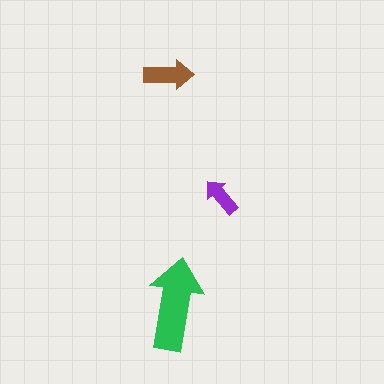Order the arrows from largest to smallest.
the green one, the brown one, the purple one.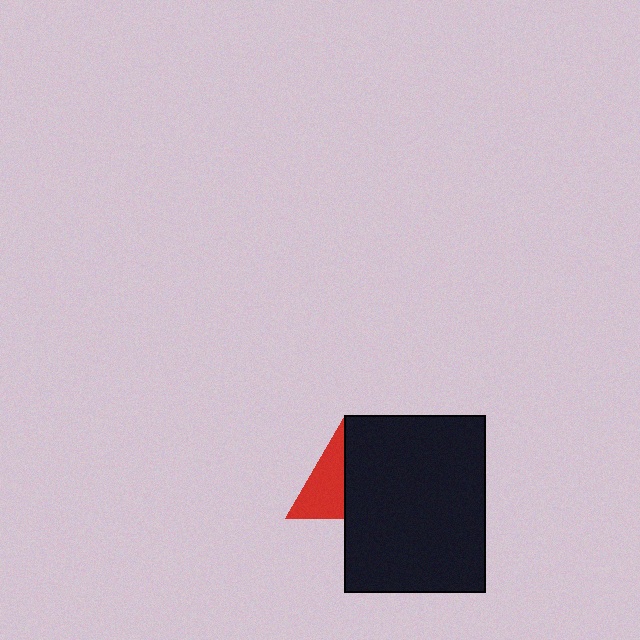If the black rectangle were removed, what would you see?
You would see the complete red triangle.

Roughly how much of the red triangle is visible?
About half of it is visible (roughly 50%).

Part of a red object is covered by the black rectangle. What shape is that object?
It is a triangle.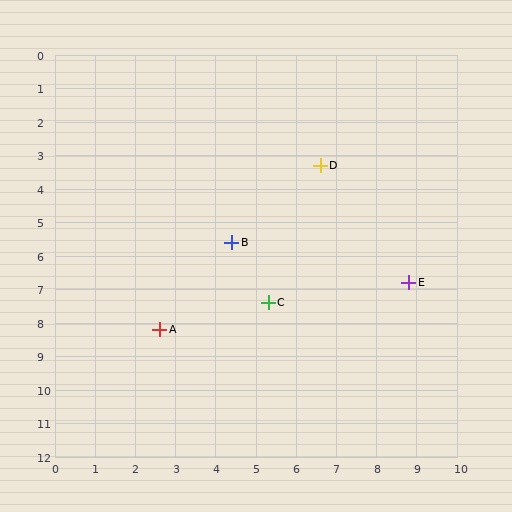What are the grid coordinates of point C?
Point C is at approximately (5.3, 7.4).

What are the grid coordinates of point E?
Point E is at approximately (8.8, 6.8).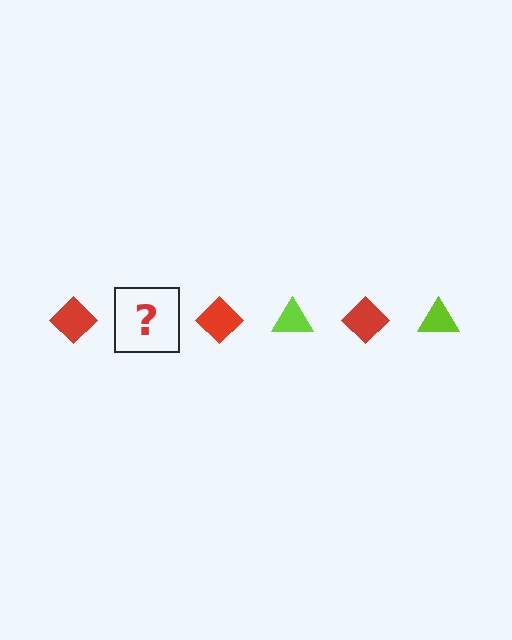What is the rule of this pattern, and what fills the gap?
The rule is that the pattern alternates between red diamond and lime triangle. The gap should be filled with a lime triangle.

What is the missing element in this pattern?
The missing element is a lime triangle.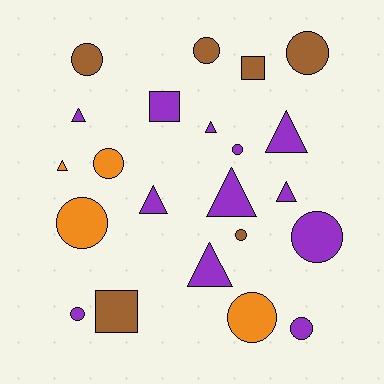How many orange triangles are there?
There is 1 orange triangle.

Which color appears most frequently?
Purple, with 12 objects.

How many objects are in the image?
There are 22 objects.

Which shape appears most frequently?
Circle, with 11 objects.